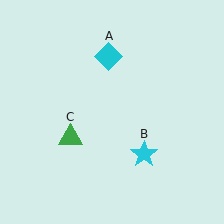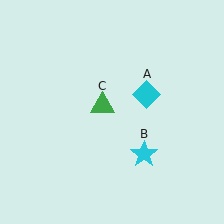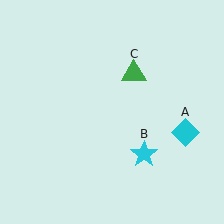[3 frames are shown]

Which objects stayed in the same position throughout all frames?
Cyan star (object B) remained stationary.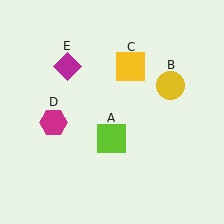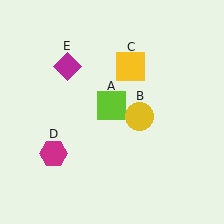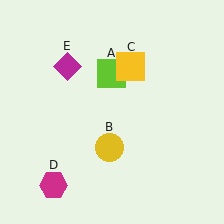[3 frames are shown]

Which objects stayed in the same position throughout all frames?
Yellow square (object C) and magenta diamond (object E) remained stationary.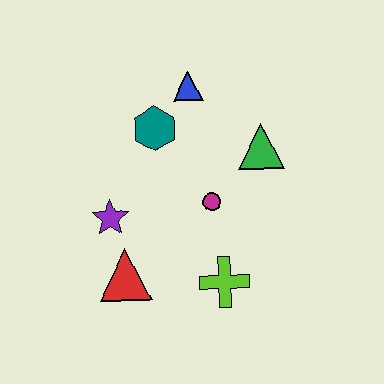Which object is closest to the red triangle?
The purple star is closest to the red triangle.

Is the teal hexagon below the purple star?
No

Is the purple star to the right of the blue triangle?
No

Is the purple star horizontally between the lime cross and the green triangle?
No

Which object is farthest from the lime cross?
The blue triangle is farthest from the lime cross.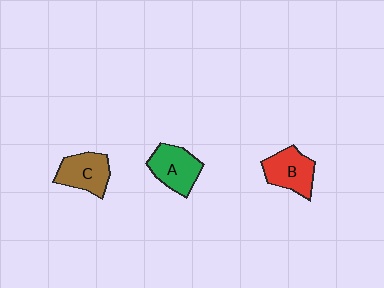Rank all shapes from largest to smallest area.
From largest to smallest: A (green), B (red), C (brown).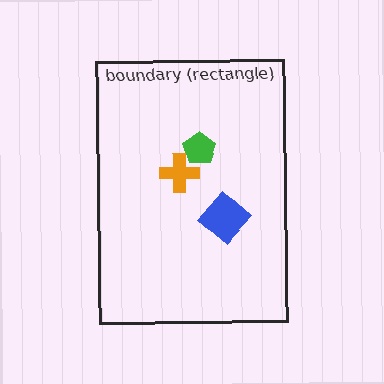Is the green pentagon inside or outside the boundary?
Inside.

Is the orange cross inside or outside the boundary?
Inside.